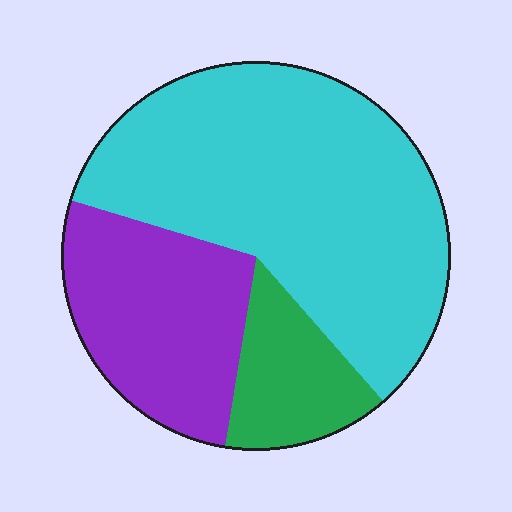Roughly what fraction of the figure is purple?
Purple takes up about one quarter (1/4) of the figure.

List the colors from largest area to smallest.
From largest to smallest: cyan, purple, green.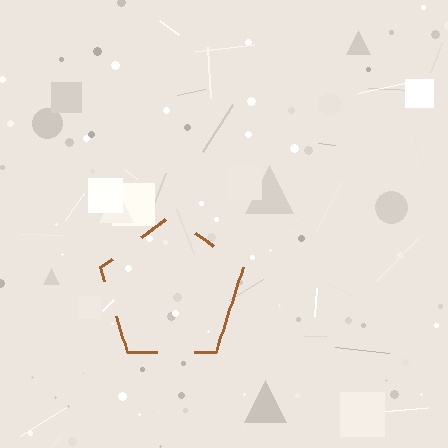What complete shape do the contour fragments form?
The contour fragments form a pentagon.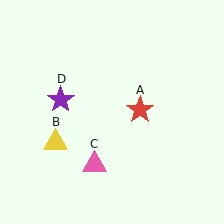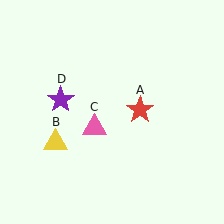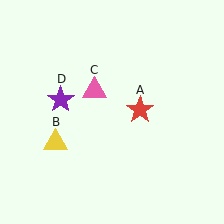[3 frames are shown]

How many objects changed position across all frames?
1 object changed position: pink triangle (object C).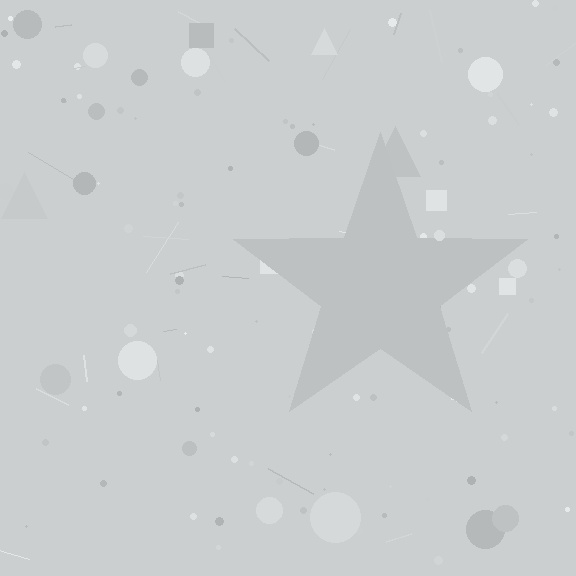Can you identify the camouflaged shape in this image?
The camouflaged shape is a star.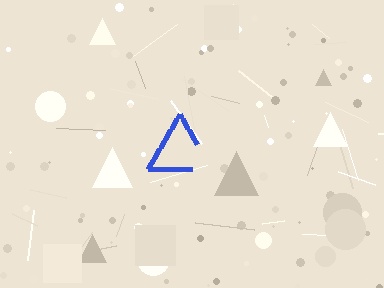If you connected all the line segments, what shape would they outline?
They would outline a triangle.